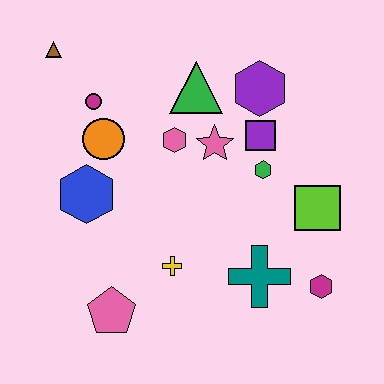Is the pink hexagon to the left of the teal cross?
Yes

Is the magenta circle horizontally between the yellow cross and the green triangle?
No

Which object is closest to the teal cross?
The magenta hexagon is closest to the teal cross.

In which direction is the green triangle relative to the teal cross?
The green triangle is above the teal cross.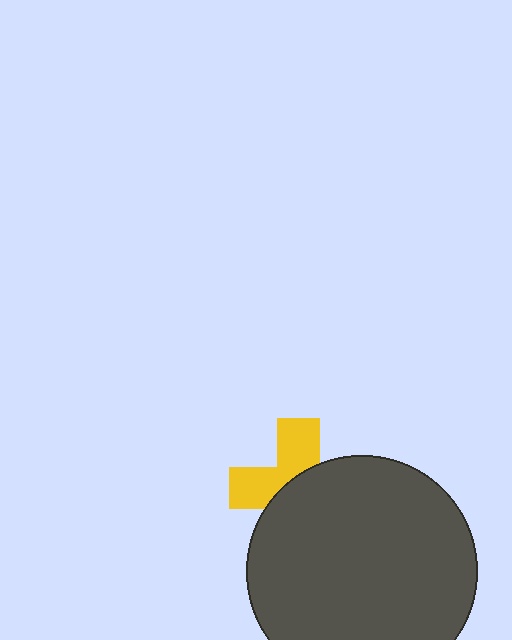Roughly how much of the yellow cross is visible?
A small part of it is visible (roughly 44%).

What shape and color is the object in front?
The object in front is a dark gray circle.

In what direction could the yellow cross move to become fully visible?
The yellow cross could move up. That would shift it out from behind the dark gray circle entirely.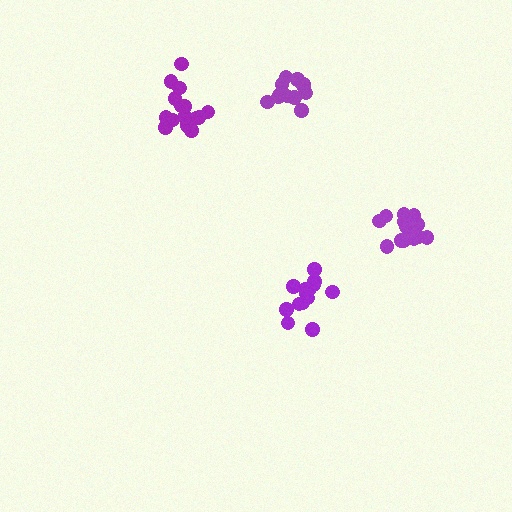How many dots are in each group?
Group 1: 15 dots, Group 2: 12 dots, Group 3: 14 dots, Group 4: 16 dots (57 total).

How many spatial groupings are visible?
There are 4 spatial groupings.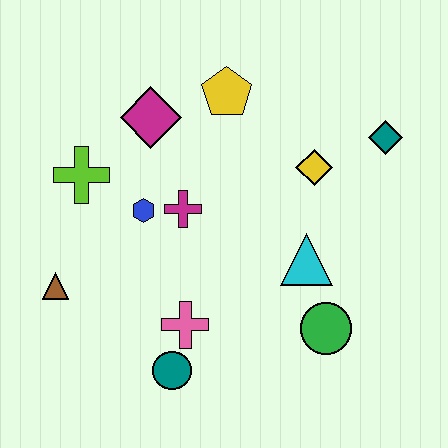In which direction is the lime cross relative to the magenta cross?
The lime cross is to the left of the magenta cross.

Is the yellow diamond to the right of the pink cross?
Yes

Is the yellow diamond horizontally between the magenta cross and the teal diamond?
Yes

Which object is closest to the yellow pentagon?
The magenta diamond is closest to the yellow pentagon.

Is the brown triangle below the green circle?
No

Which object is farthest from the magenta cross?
The teal diamond is farthest from the magenta cross.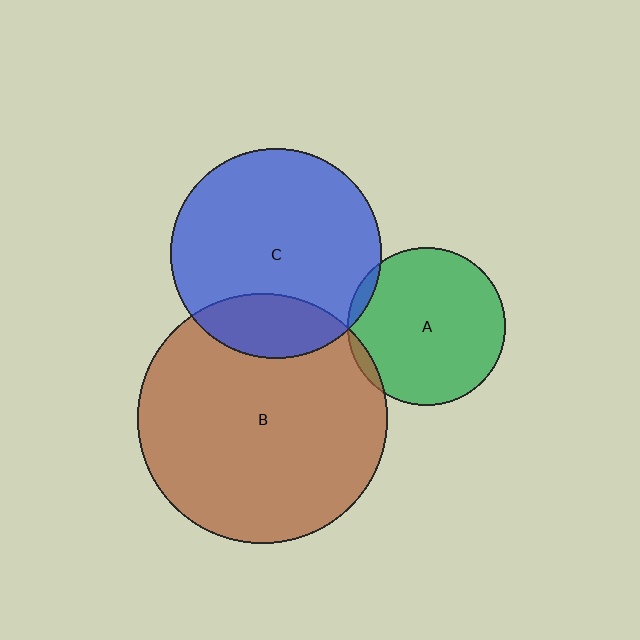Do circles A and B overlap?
Yes.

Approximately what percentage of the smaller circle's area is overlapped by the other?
Approximately 5%.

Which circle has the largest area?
Circle B (brown).